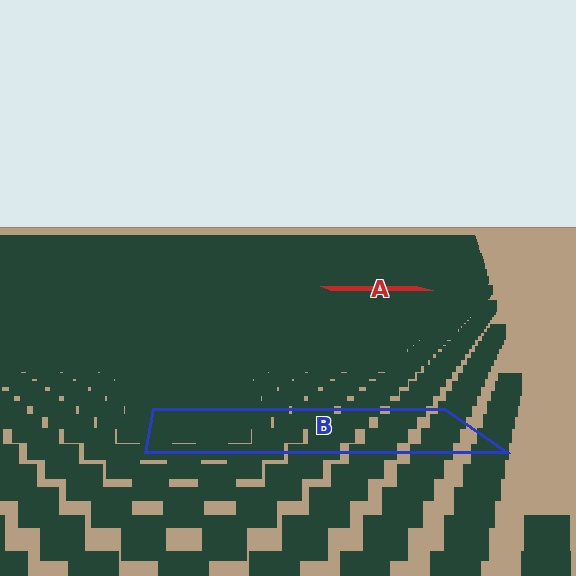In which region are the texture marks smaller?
The texture marks are smaller in region A, because it is farther away.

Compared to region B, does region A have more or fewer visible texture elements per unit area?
Region A has more texture elements per unit area — they are packed more densely because it is farther away.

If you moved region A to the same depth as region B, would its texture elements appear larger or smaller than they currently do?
They would appear larger. At a closer depth, the same texture elements are projected at a bigger on-screen size.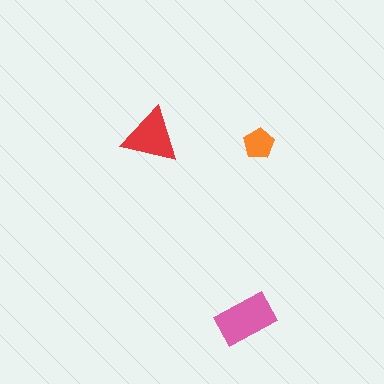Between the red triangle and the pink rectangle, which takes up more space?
The pink rectangle.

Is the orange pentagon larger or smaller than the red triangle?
Smaller.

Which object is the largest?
The pink rectangle.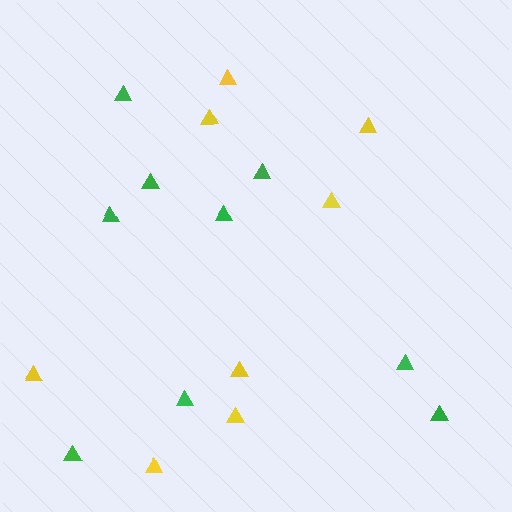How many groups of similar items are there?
There are 2 groups: one group of green triangles (9) and one group of yellow triangles (8).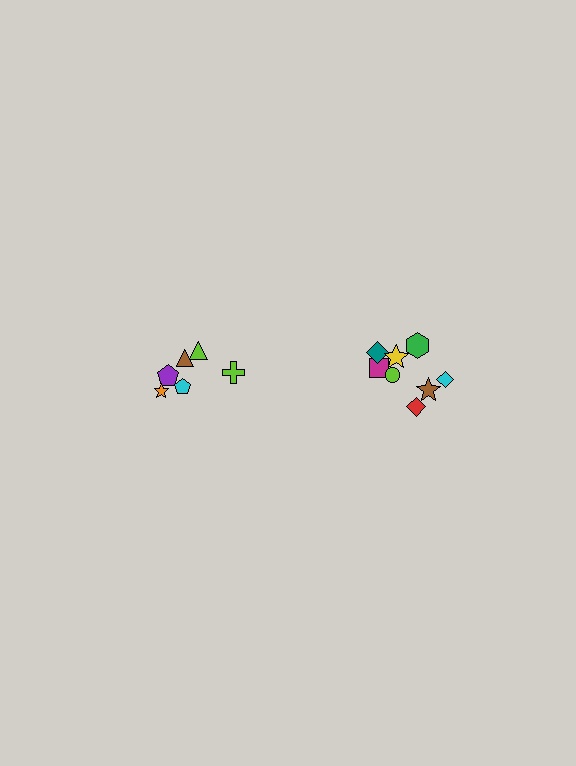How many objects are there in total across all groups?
There are 14 objects.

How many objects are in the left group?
There are 6 objects.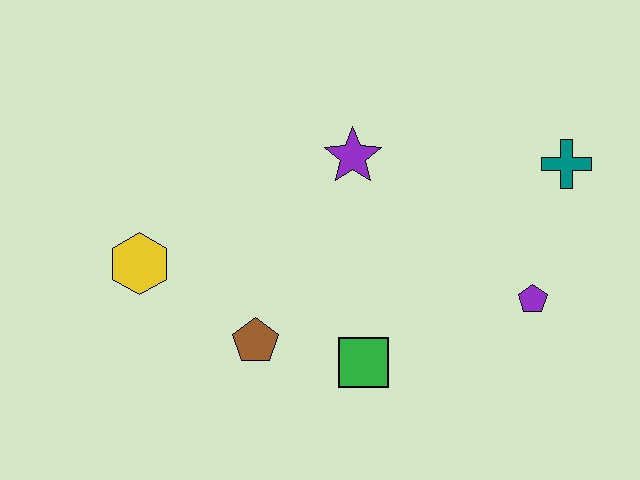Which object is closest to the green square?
The brown pentagon is closest to the green square.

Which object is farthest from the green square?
The teal cross is farthest from the green square.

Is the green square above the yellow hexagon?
No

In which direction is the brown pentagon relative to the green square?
The brown pentagon is to the left of the green square.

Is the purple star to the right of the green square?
No